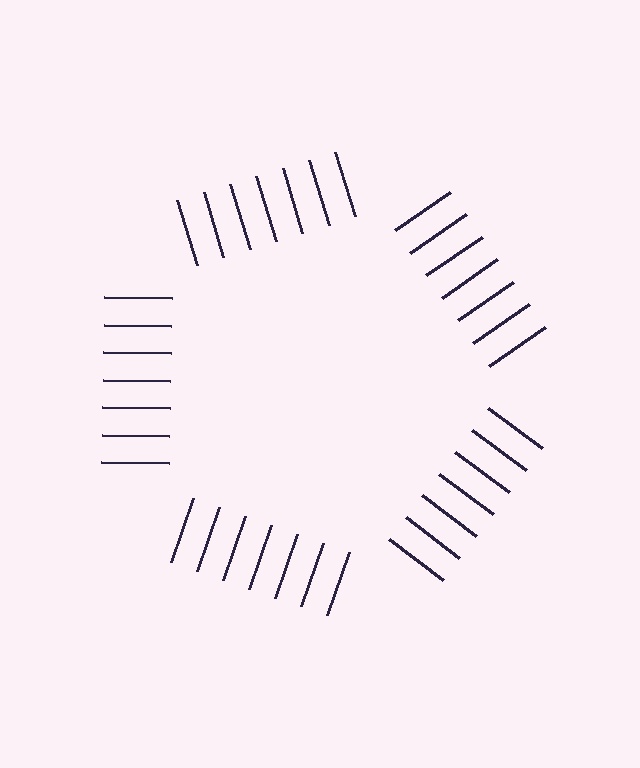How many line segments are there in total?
35 — 7 along each of the 5 edges.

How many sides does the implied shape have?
5 sides — the line-ends trace a pentagon.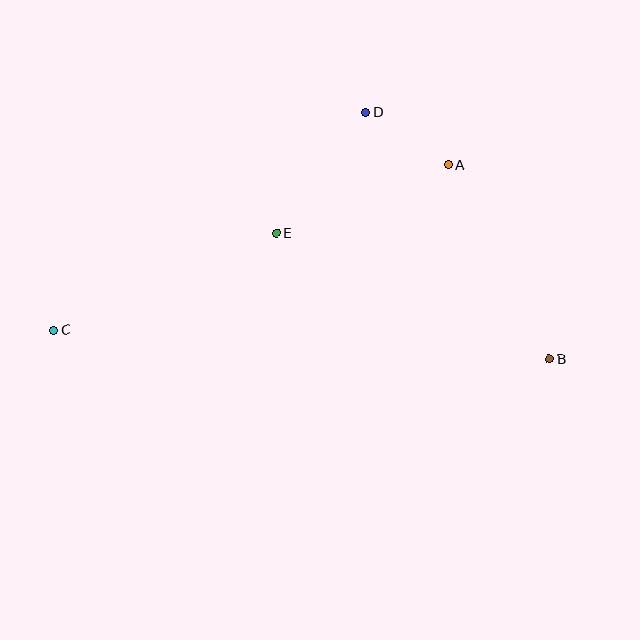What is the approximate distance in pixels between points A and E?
The distance between A and E is approximately 186 pixels.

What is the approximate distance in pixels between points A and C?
The distance between A and C is approximately 428 pixels.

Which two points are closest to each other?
Points A and D are closest to each other.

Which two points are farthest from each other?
Points B and C are farthest from each other.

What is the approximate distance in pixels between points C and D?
The distance between C and D is approximately 380 pixels.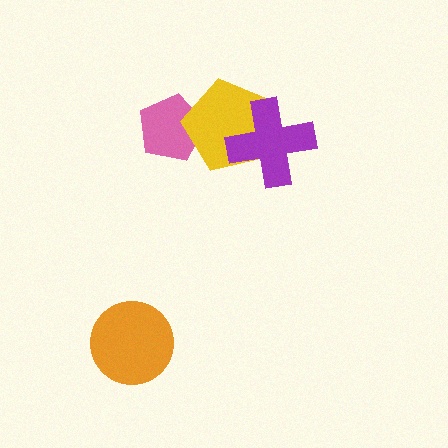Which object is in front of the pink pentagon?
The yellow pentagon is in front of the pink pentagon.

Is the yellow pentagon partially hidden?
Yes, it is partially covered by another shape.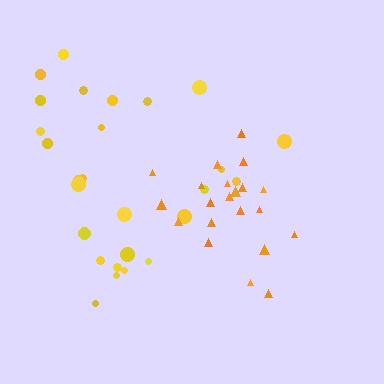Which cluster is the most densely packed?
Orange.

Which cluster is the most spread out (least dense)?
Yellow.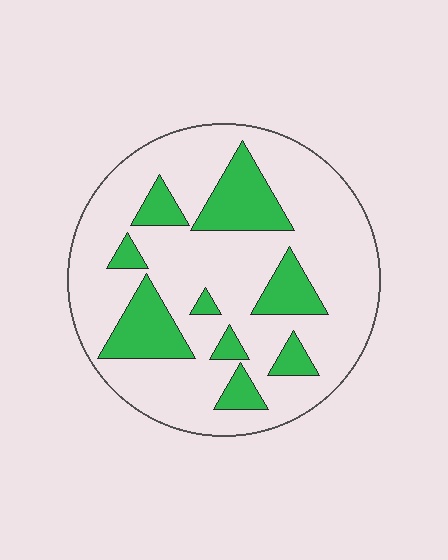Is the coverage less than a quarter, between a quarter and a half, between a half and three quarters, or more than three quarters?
Less than a quarter.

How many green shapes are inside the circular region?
9.